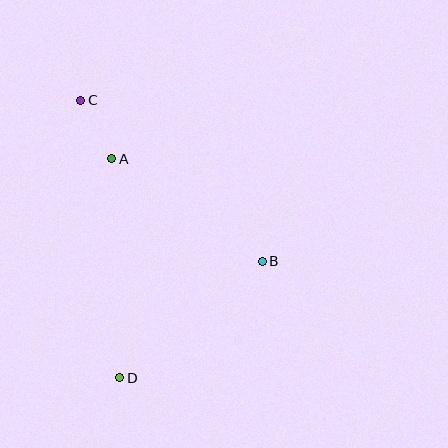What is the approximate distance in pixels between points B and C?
The distance between B and C is approximately 243 pixels.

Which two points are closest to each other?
Points A and C are closest to each other.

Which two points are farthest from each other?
Points C and D are farthest from each other.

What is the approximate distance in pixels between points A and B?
The distance between A and B is approximately 182 pixels.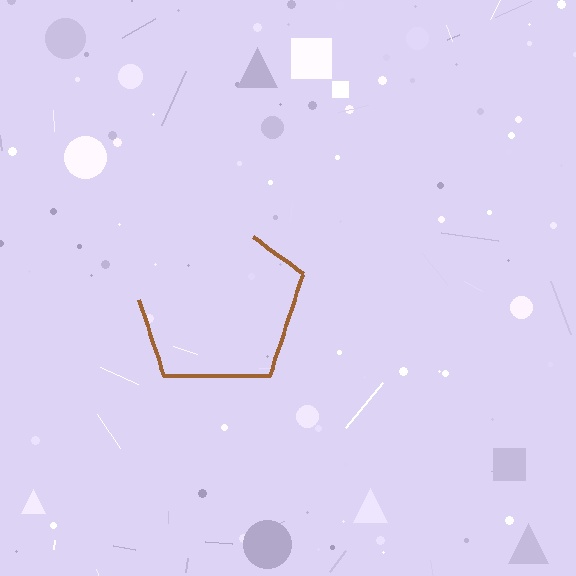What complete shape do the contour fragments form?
The contour fragments form a pentagon.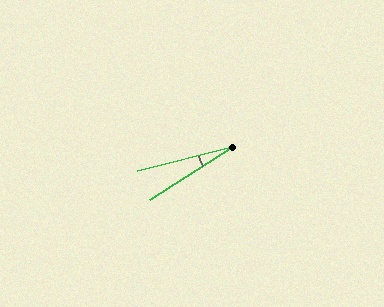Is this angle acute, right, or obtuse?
It is acute.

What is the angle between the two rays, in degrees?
Approximately 18 degrees.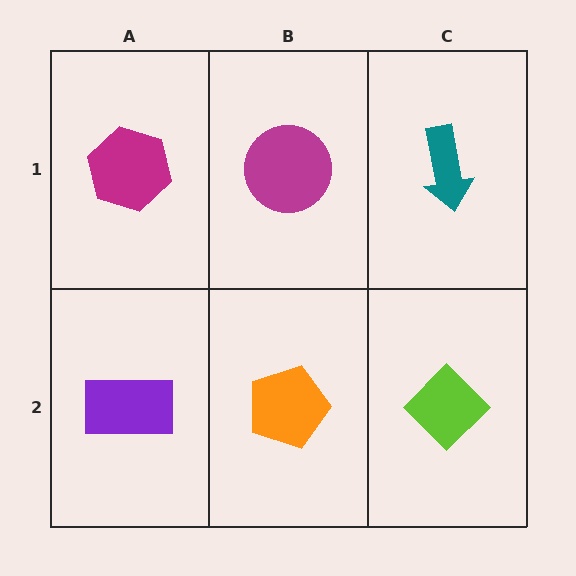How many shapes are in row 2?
3 shapes.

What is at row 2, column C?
A lime diamond.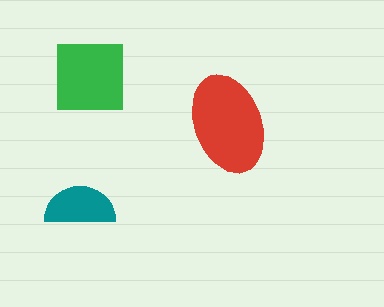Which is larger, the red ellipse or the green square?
The red ellipse.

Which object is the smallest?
The teal semicircle.